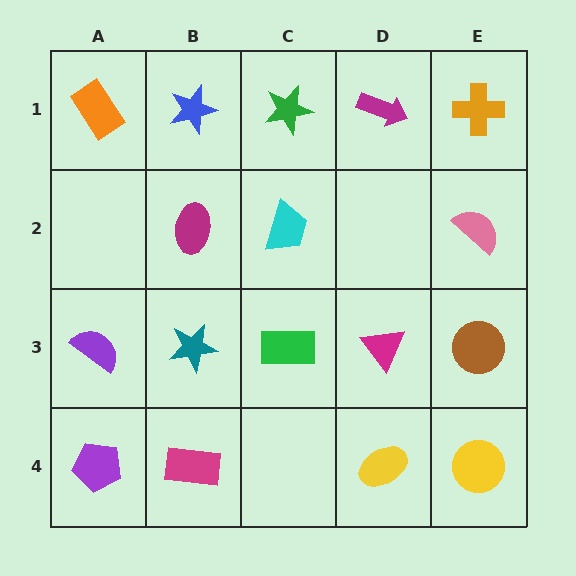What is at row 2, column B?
A magenta ellipse.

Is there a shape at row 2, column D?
No, that cell is empty.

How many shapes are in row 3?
5 shapes.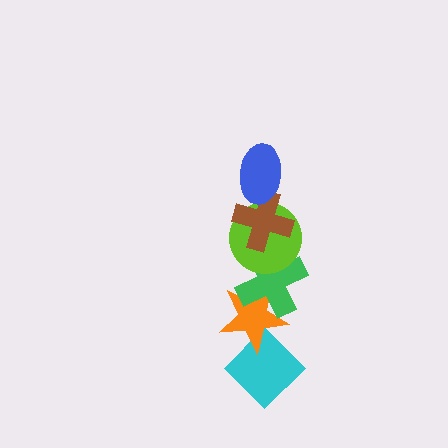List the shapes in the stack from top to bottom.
From top to bottom: the blue ellipse, the brown cross, the lime circle, the green cross, the orange star, the cyan diamond.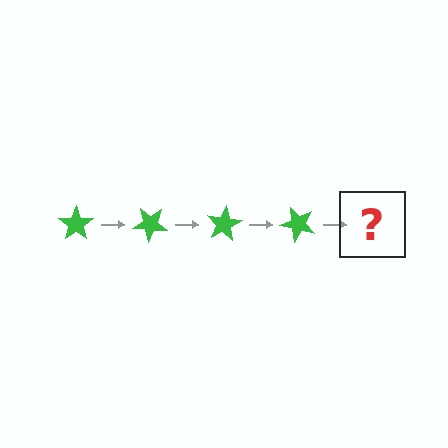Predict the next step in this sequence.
The next step is a green star rotated 160 degrees.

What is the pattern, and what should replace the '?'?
The pattern is that the star rotates 40 degrees each step. The '?' should be a green star rotated 160 degrees.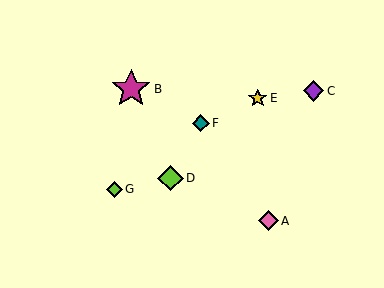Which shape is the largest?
The magenta star (labeled B) is the largest.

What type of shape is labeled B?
Shape B is a magenta star.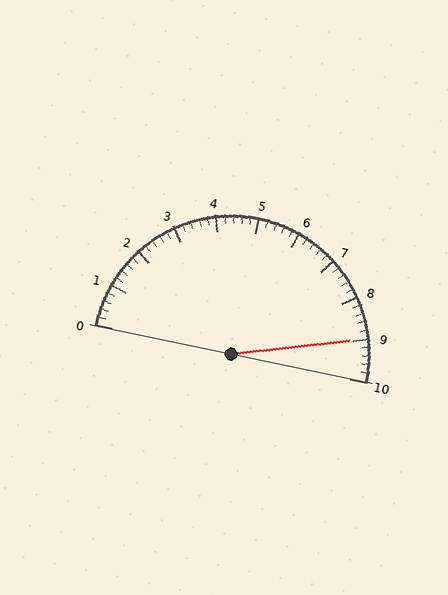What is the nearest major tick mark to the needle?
The nearest major tick mark is 9.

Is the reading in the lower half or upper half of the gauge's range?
The reading is in the upper half of the range (0 to 10).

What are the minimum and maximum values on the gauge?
The gauge ranges from 0 to 10.